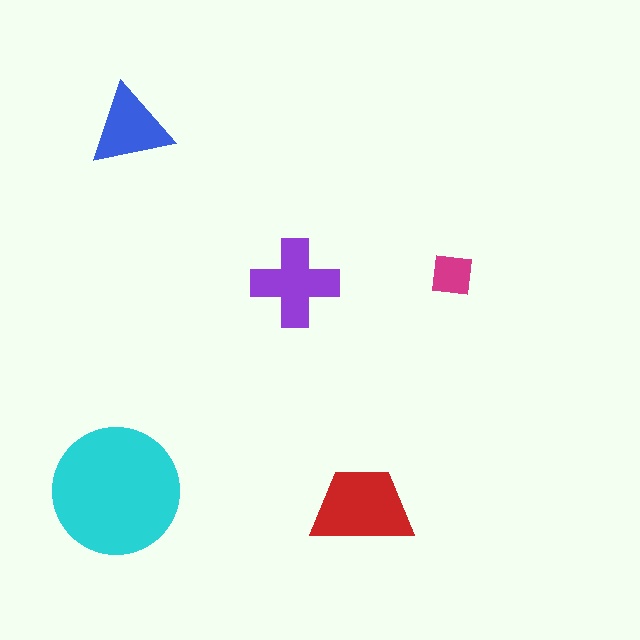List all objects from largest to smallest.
The cyan circle, the red trapezoid, the purple cross, the blue triangle, the magenta square.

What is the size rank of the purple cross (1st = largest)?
3rd.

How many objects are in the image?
There are 5 objects in the image.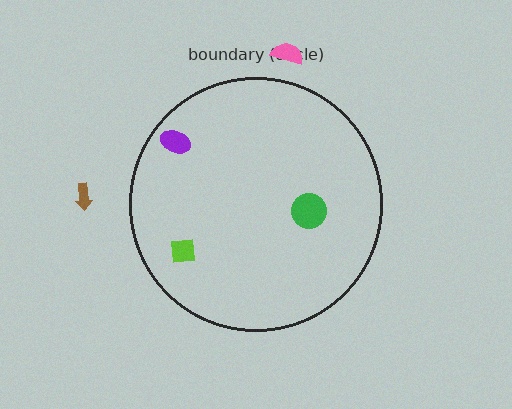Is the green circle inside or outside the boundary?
Inside.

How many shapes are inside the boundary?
3 inside, 2 outside.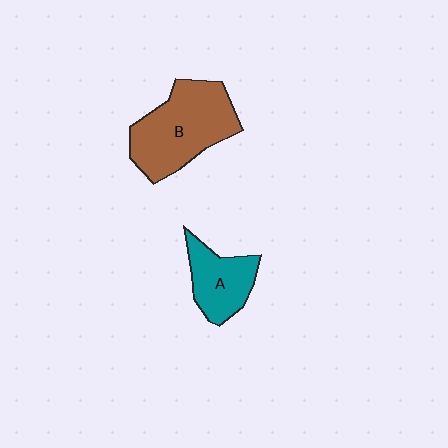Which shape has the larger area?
Shape B (brown).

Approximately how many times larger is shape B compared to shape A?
Approximately 1.8 times.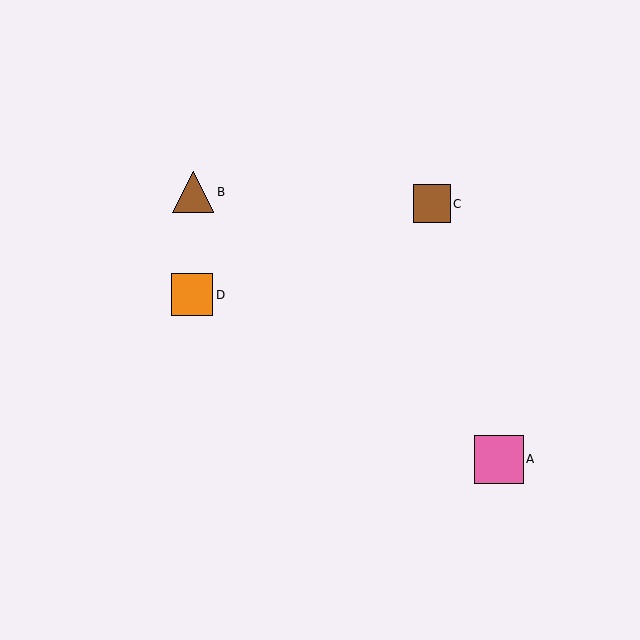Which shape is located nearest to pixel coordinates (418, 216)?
The brown square (labeled C) at (432, 204) is nearest to that location.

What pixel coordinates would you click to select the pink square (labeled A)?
Click at (499, 459) to select the pink square A.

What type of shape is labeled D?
Shape D is an orange square.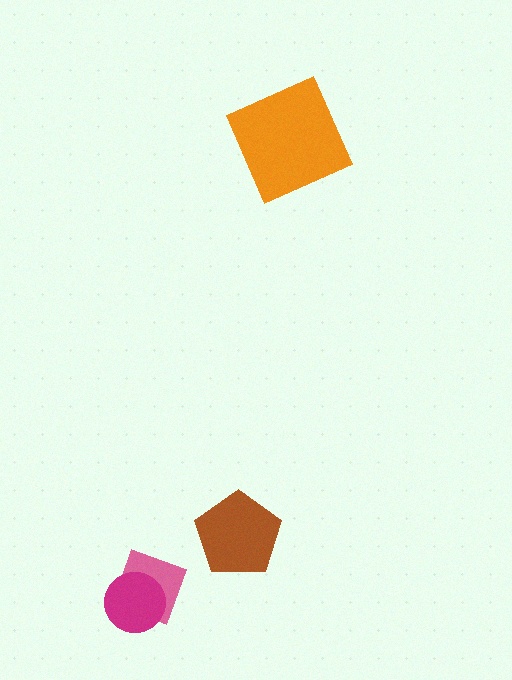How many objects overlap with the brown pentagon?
0 objects overlap with the brown pentagon.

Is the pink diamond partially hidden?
Yes, it is partially covered by another shape.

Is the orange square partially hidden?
No, no other shape covers it.